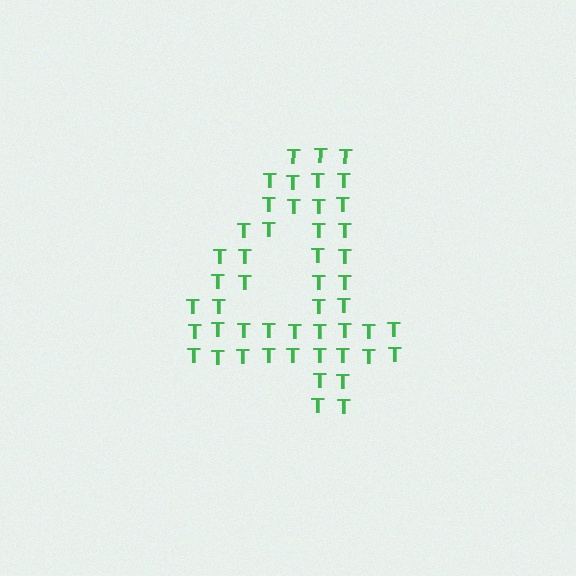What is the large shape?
The large shape is the digit 4.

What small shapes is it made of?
It is made of small letter T's.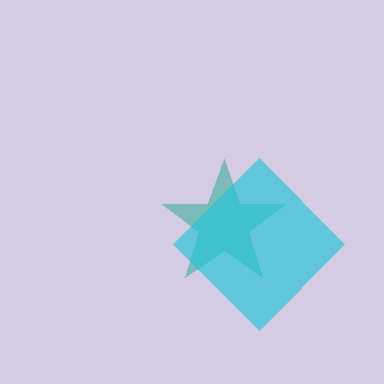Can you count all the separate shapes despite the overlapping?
Yes, there are 2 separate shapes.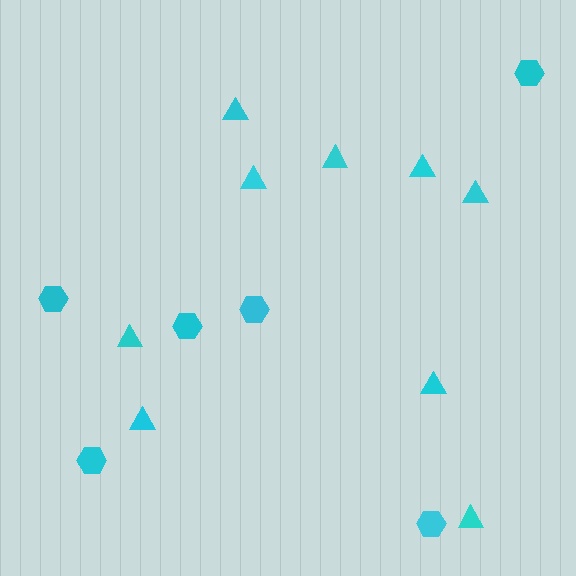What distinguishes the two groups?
There are 2 groups: one group of triangles (9) and one group of hexagons (6).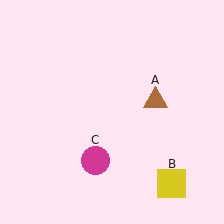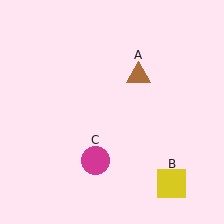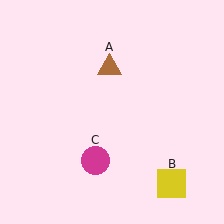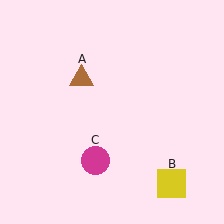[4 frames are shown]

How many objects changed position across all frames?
1 object changed position: brown triangle (object A).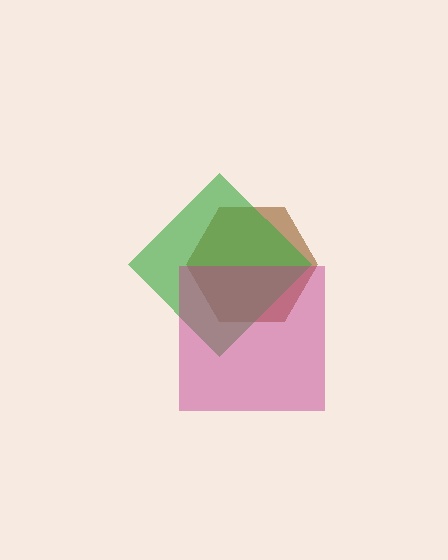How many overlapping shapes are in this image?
There are 3 overlapping shapes in the image.